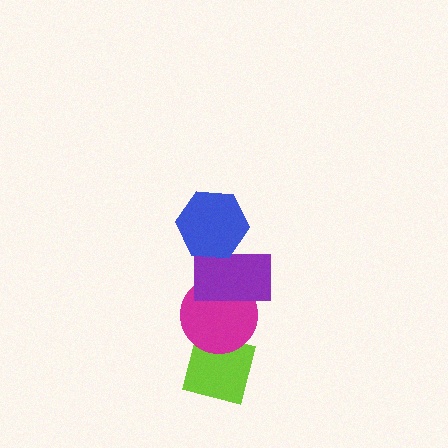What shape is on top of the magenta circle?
The purple rectangle is on top of the magenta circle.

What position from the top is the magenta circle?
The magenta circle is 3rd from the top.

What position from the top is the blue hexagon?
The blue hexagon is 1st from the top.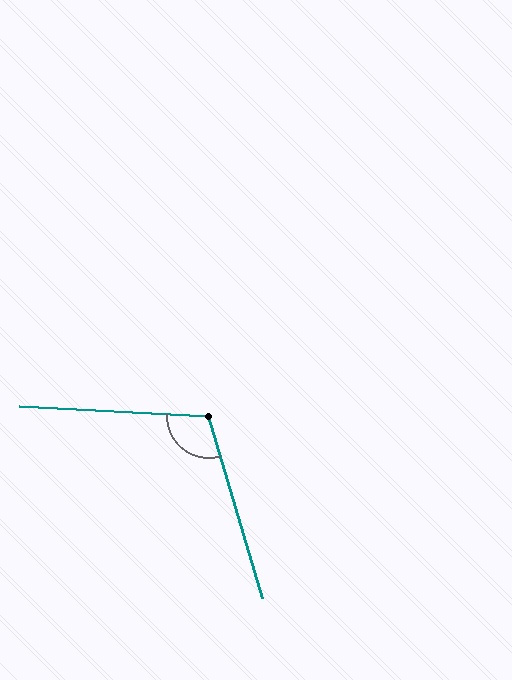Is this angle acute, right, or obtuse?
It is obtuse.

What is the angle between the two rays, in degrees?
Approximately 110 degrees.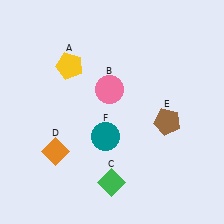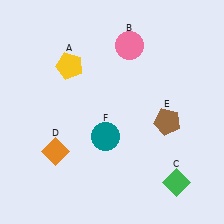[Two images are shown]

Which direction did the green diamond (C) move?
The green diamond (C) moved right.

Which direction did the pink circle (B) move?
The pink circle (B) moved up.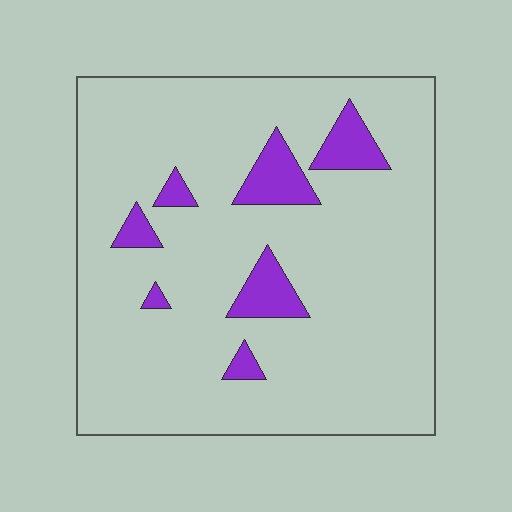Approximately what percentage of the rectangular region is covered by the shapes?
Approximately 10%.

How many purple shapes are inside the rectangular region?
7.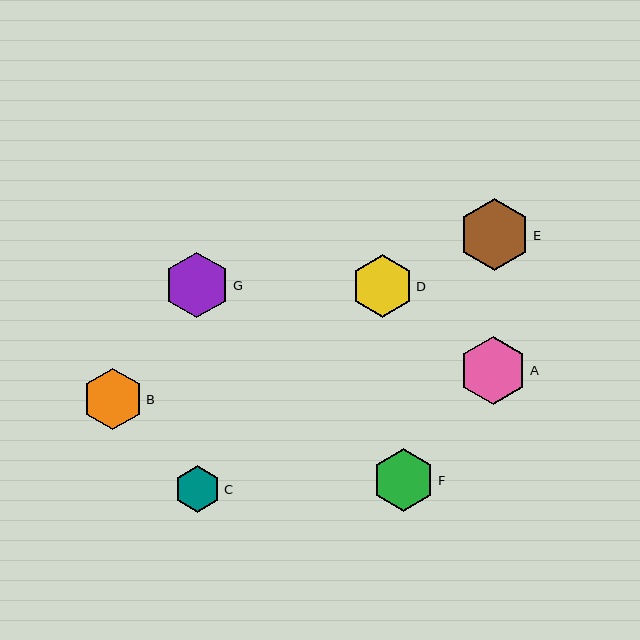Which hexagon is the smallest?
Hexagon C is the smallest with a size of approximately 47 pixels.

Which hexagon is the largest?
Hexagon E is the largest with a size of approximately 72 pixels.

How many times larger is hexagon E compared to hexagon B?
Hexagon E is approximately 1.2 times the size of hexagon B.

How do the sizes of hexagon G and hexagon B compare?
Hexagon G and hexagon B are approximately the same size.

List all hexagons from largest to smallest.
From largest to smallest: E, A, G, F, D, B, C.